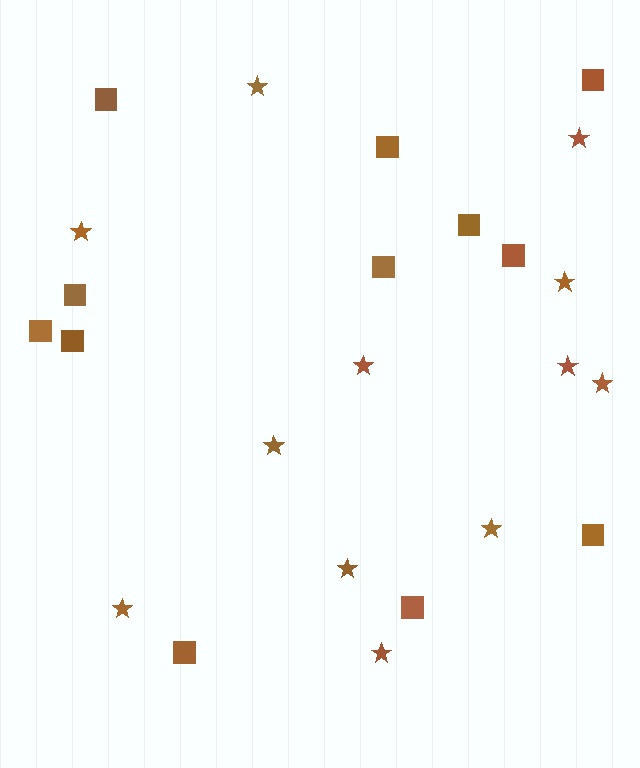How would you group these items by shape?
There are 2 groups: one group of stars (12) and one group of squares (12).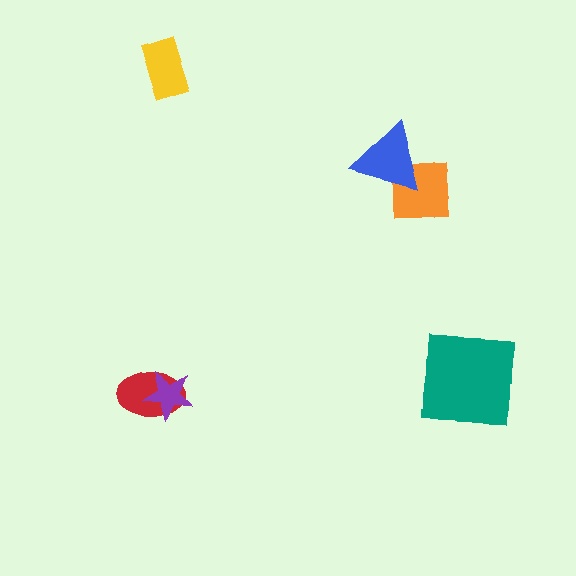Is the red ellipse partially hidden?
Yes, it is partially covered by another shape.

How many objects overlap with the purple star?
1 object overlaps with the purple star.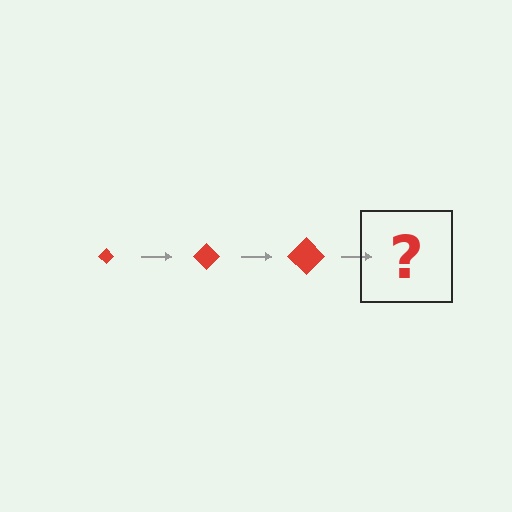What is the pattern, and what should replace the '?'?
The pattern is that the diamond gets progressively larger each step. The '?' should be a red diamond, larger than the previous one.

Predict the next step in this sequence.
The next step is a red diamond, larger than the previous one.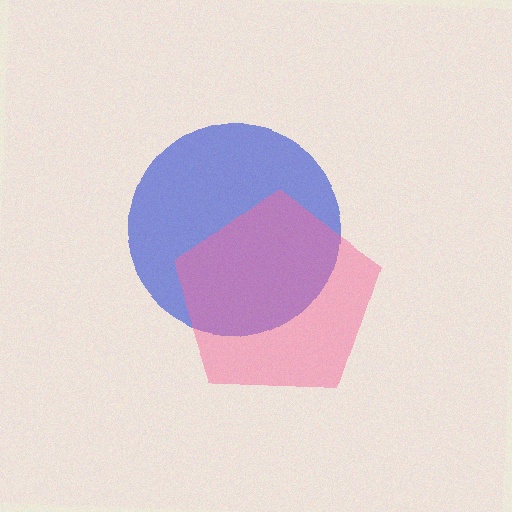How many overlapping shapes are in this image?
There are 2 overlapping shapes in the image.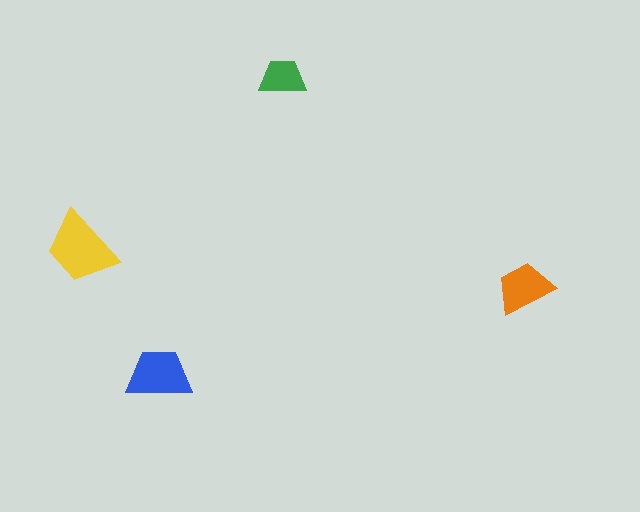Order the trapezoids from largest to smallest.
the yellow one, the blue one, the orange one, the green one.